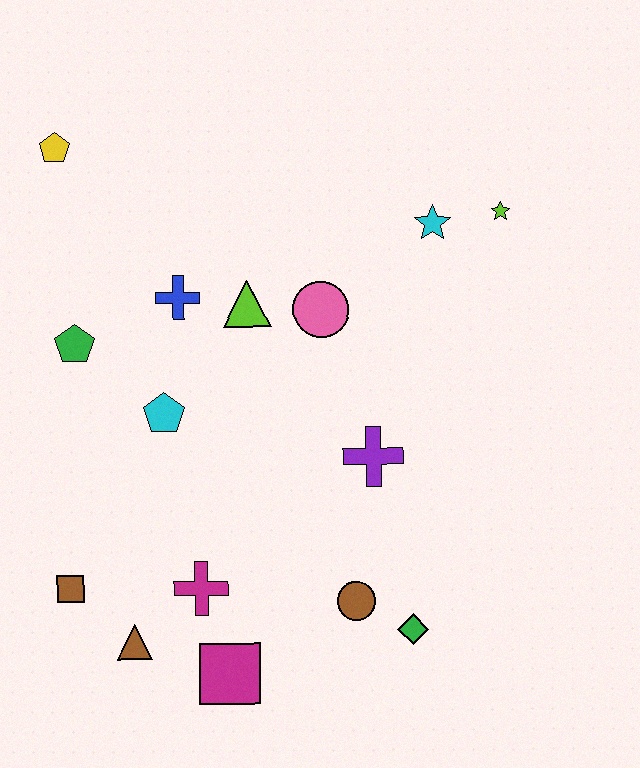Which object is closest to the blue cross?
The lime triangle is closest to the blue cross.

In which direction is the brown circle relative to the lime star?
The brown circle is below the lime star.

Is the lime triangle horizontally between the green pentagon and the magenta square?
No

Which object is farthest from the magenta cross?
The lime star is farthest from the magenta cross.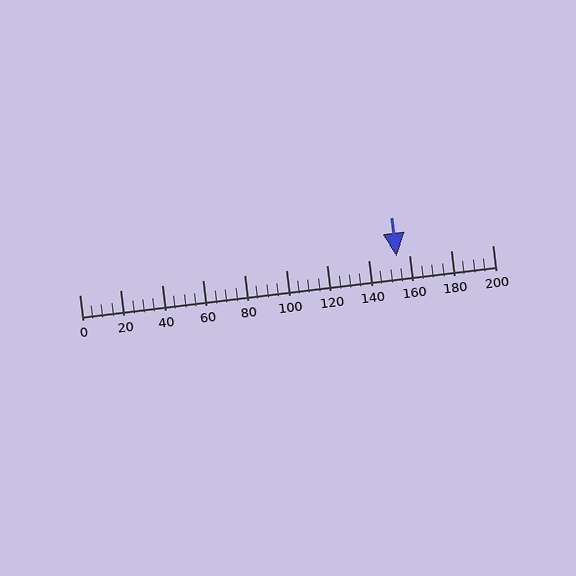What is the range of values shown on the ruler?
The ruler shows values from 0 to 200.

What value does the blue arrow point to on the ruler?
The blue arrow points to approximately 154.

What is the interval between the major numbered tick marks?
The major tick marks are spaced 20 units apart.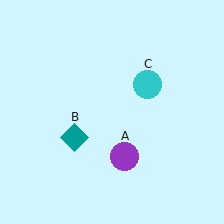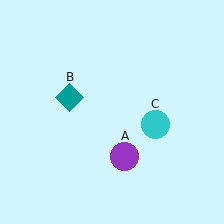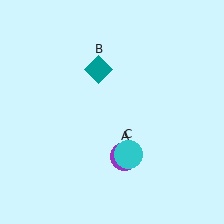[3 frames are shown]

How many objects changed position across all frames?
2 objects changed position: teal diamond (object B), cyan circle (object C).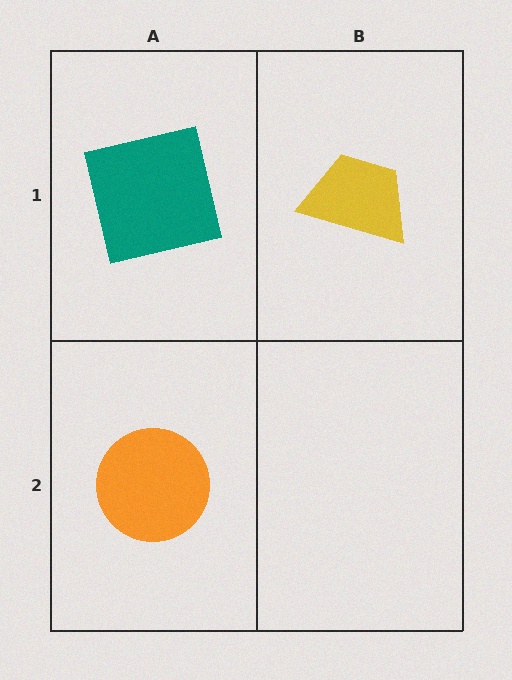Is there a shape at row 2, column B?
No, that cell is empty.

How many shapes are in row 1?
2 shapes.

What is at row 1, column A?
A teal square.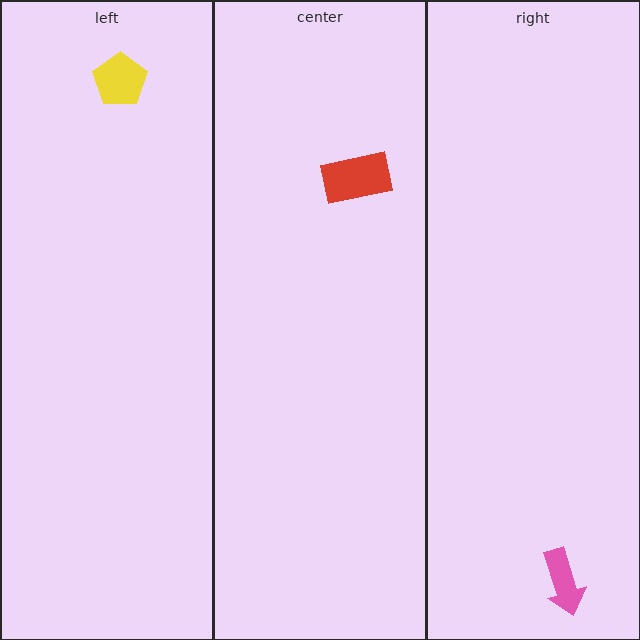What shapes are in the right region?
The pink arrow.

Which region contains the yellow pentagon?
The left region.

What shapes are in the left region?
The yellow pentagon.